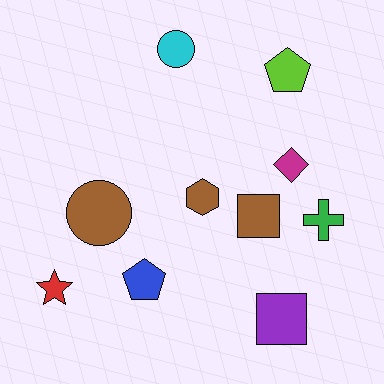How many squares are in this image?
There are 2 squares.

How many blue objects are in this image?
There is 1 blue object.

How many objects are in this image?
There are 10 objects.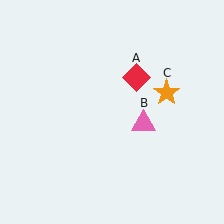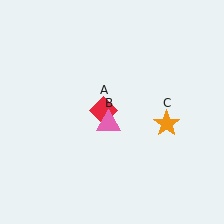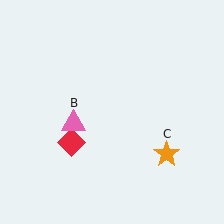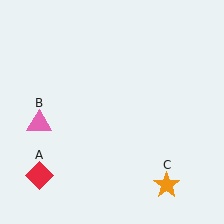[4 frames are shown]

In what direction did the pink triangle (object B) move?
The pink triangle (object B) moved left.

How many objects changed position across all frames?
3 objects changed position: red diamond (object A), pink triangle (object B), orange star (object C).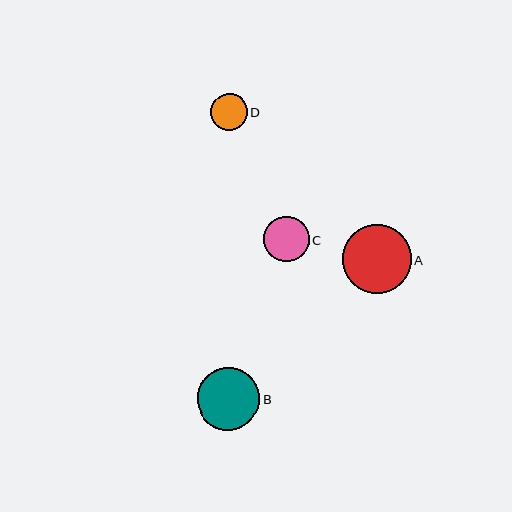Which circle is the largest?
Circle A is the largest with a size of approximately 68 pixels.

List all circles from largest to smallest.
From largest to smallest: A, B, C, D.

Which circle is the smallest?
Circle D is the smallest with a size of approximately 37 pixels.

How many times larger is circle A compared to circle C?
Circle A is approximately 1.5 times the size of circle C.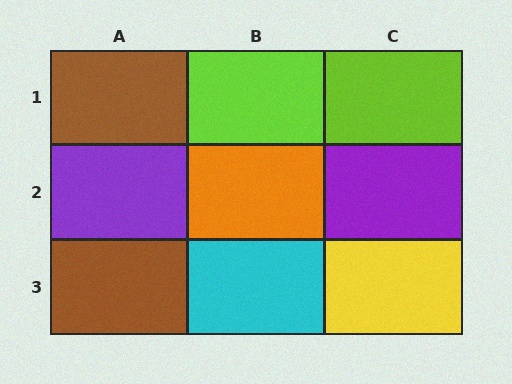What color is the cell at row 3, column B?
Cyan.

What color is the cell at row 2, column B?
Orange.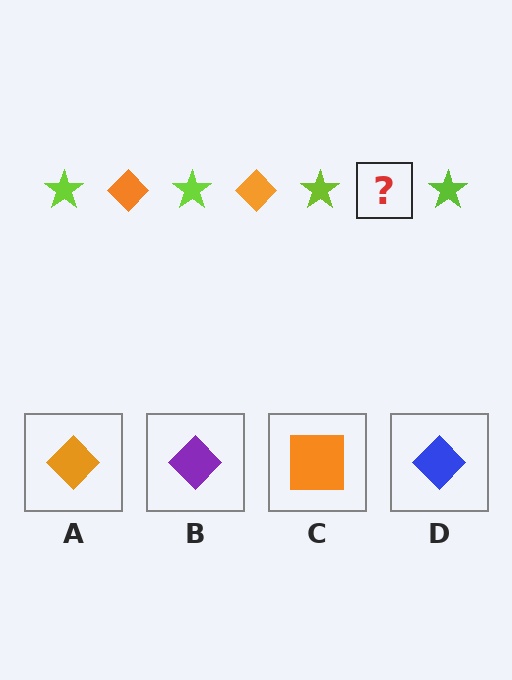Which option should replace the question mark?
Option A.